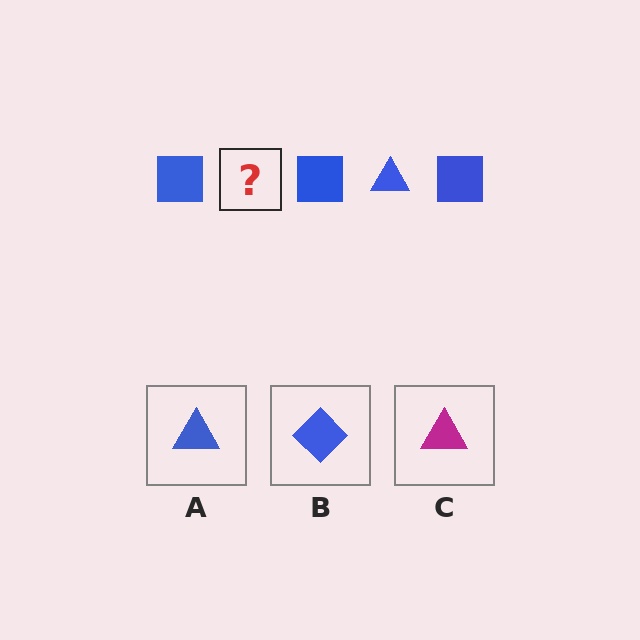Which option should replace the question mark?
Option A.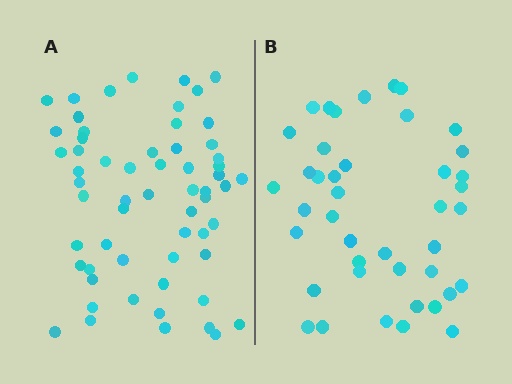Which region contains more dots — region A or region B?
Region A (the left region) has more dots.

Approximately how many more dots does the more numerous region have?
Region A has approximately 20 more dots than region B.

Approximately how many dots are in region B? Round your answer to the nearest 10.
About 40 dots. (The exact count is 42, which rounds to 40.)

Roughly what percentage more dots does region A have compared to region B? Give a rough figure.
About 45% more.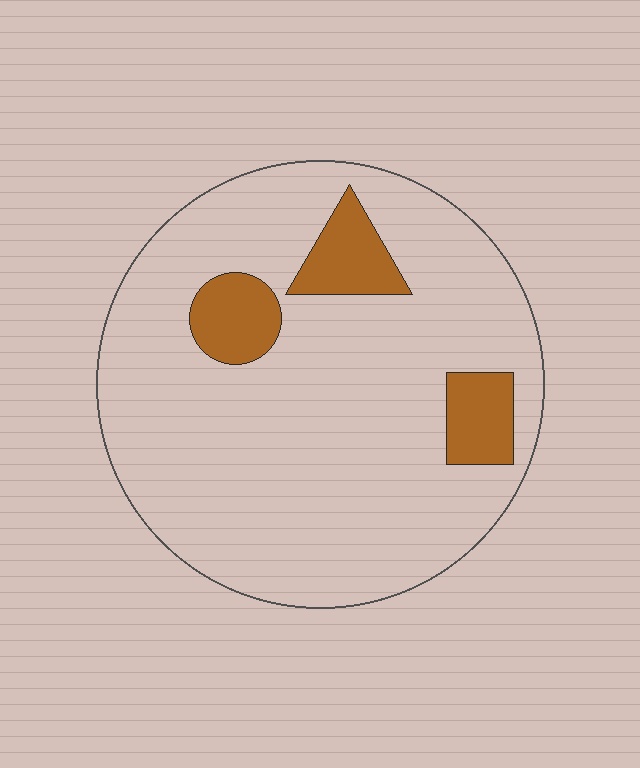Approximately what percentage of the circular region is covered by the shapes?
Approximately 15%.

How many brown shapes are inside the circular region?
3.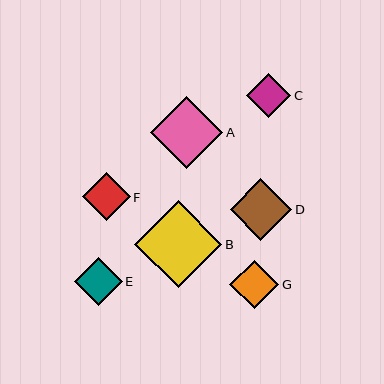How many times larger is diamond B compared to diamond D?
Diamond B is approximately 1.4 times the size of diamond D.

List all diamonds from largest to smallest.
From largest to smallest: B, A, D, G, E, F, C.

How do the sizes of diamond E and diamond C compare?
Diamond E and diamond C are approximately the same size.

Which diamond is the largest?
Diamond B is the largest with a size of approximately 87 pixels.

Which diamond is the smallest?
Diamond C is the smallest with a size of approximately 44 pixels.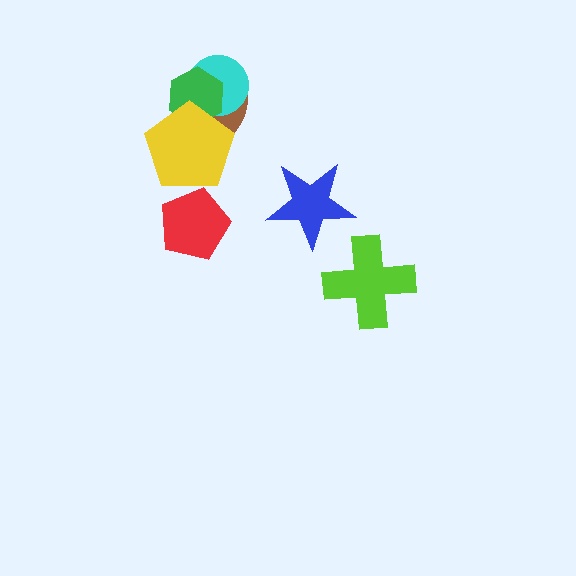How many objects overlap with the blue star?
0 objects overlap with the blue star.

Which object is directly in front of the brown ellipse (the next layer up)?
The cyan circle is directly in front of the brown ellipse.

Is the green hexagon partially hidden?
Yes, it is partially covered by another shape.